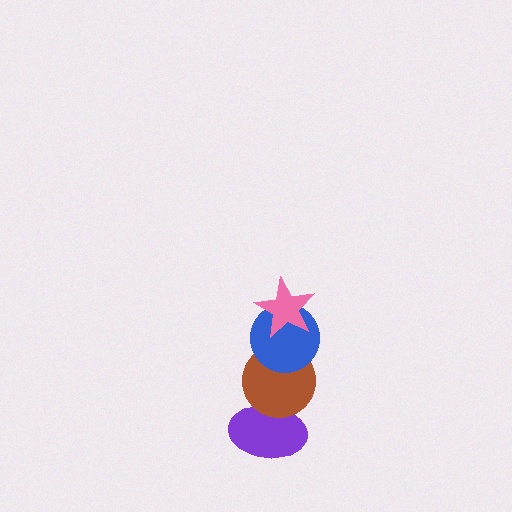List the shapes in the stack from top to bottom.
From top to bottom: the pink star, the blue circle, the brown circle, the purple ellipse.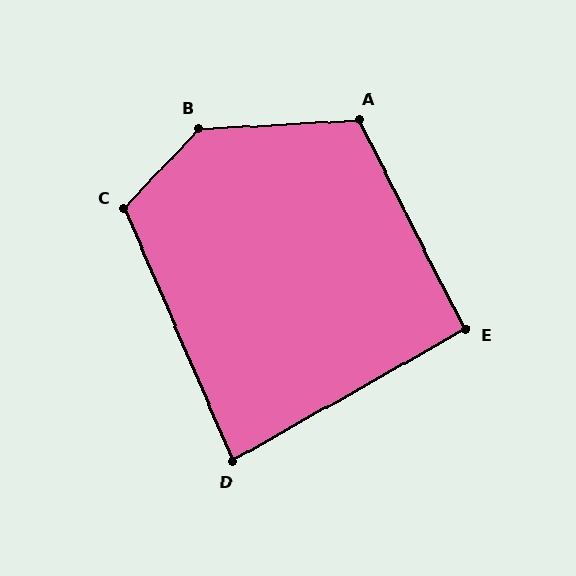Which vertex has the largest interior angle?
B, at approximately 136 degrees.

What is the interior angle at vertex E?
Approximately 93 degrees (approximately right).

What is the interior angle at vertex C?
Approximately 113 degrees (obtuse).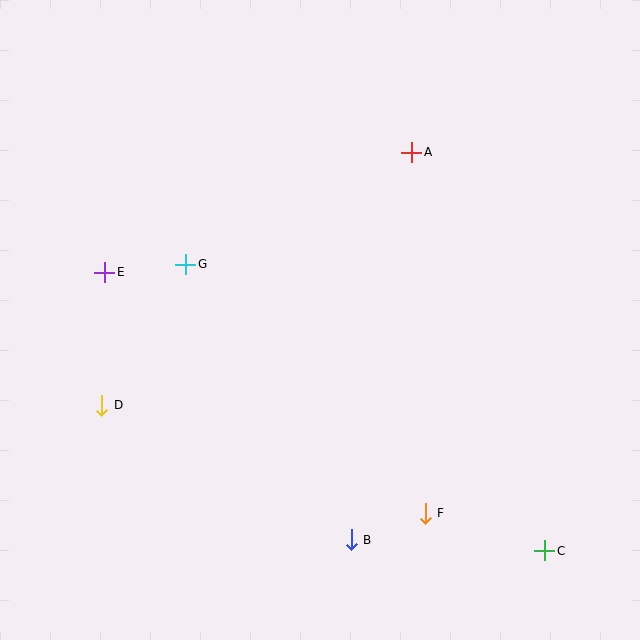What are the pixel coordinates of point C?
Point C is at (545, 551).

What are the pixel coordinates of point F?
Point F is at (425, 513).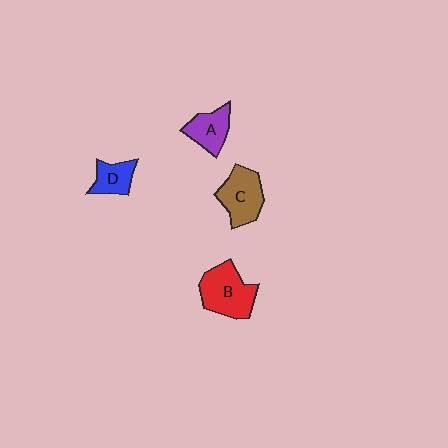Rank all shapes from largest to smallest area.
From largest to smallest: B (red), C (brown), A (purple), D (blue).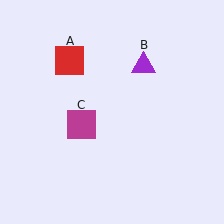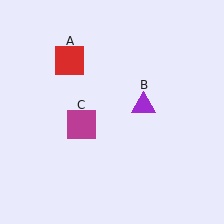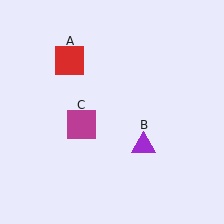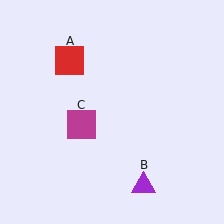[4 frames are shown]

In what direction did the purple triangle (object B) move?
The purple triangle (object B) moved down.